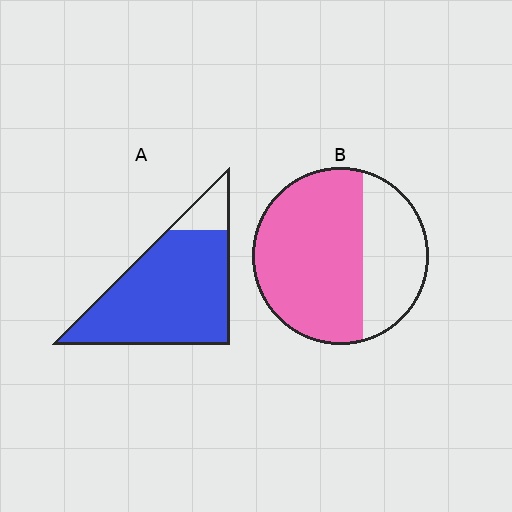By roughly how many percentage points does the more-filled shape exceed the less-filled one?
By roughly 20 percentage points (A over B).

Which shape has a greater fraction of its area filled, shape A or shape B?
Shape A.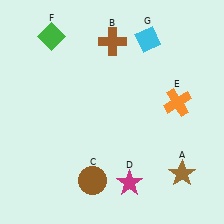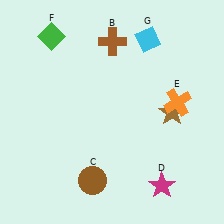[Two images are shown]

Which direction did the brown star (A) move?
The brown star (A) moved up.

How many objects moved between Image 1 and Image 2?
2 objects moved between the two images.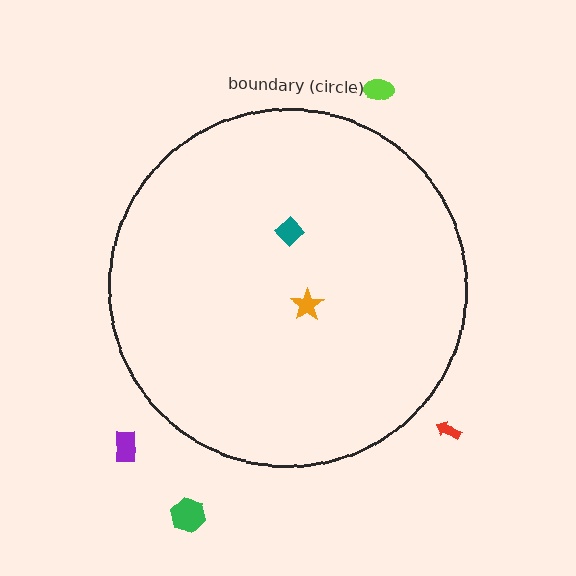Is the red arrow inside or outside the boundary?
Outside.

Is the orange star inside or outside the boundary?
Inside.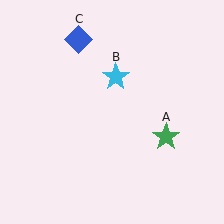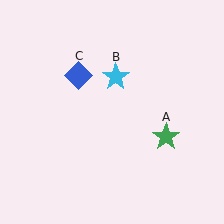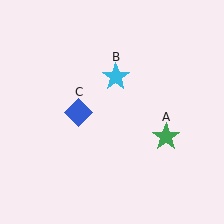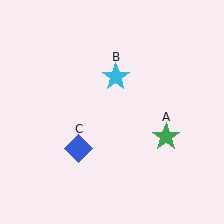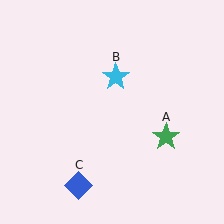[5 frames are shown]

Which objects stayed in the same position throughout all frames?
Green star (object A) and cyan star (object B) remained stationary.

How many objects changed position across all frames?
1 object changed position: blue diamond (object C).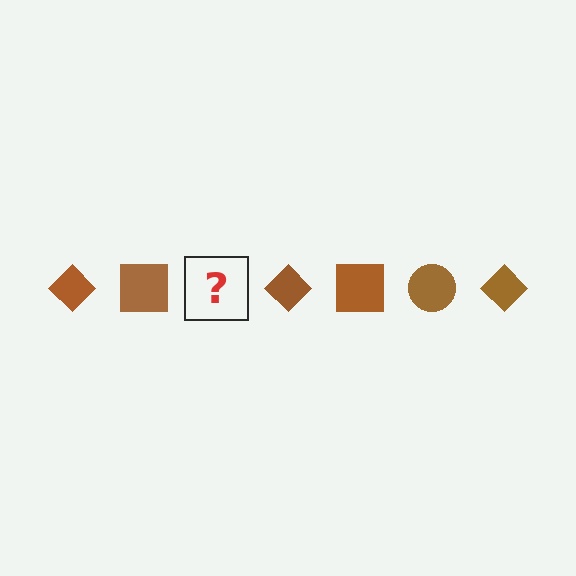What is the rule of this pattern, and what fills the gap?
The rule is that the pattern cycles through diamond, square, circle shapes in brown. The gap should be filled with a brown circle.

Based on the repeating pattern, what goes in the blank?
The blank should be a brown circle.